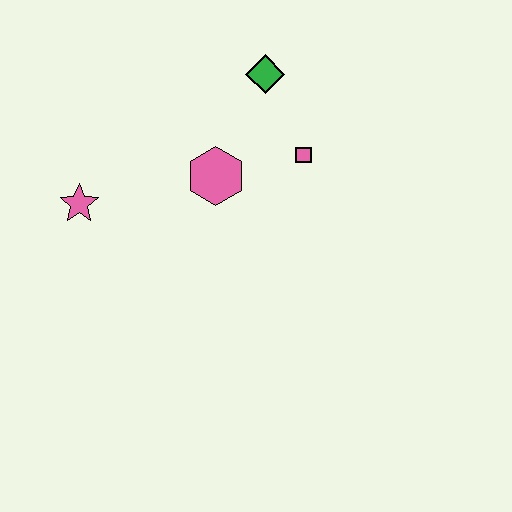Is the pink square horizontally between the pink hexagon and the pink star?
No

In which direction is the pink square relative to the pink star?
The pink square is to the right of the pink star.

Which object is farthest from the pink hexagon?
The pink star is farthest from the pink hexagon.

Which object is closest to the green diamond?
The pink square is closest to the green diamond.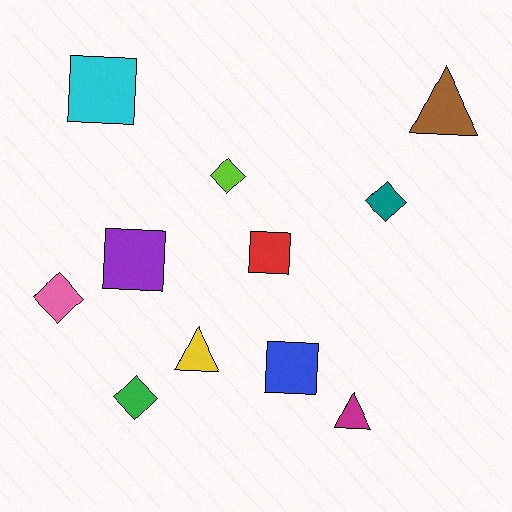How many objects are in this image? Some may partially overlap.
There are 11 objects.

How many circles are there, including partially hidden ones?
There are no circles.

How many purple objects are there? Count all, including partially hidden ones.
There is 1 purple object.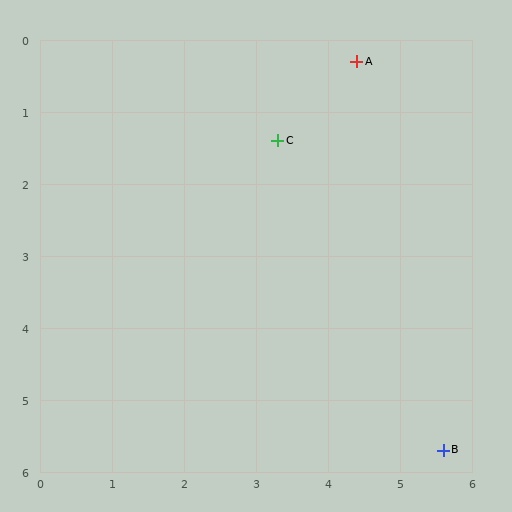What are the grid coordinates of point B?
Point B is at approximately (5.6, 5.7).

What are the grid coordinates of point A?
Point A is at approximately (4.4, 0.3).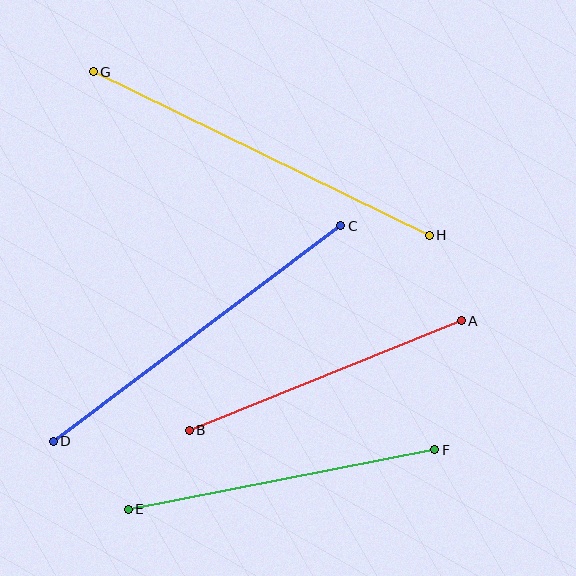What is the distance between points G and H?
The distance is approximately 374 pixels.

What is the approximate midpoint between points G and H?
The midpoint is at approximately (261, 154) pixels.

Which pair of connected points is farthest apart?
Points G and H are farthest apart.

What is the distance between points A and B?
The distance is approximately 293 pixels.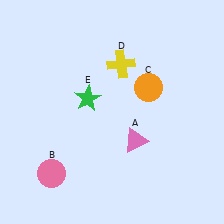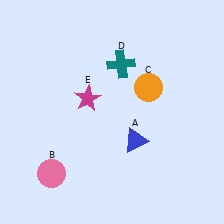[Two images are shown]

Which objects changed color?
A changed from pink to blue. D changed from yellow to teal. E changed from green to magenta.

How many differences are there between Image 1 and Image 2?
There are 3 differences between the two images.